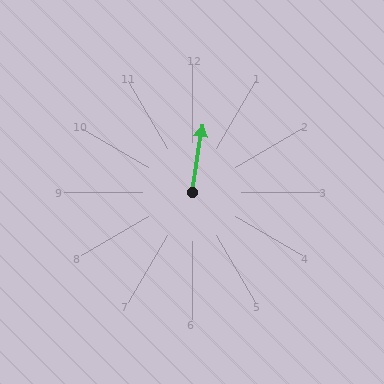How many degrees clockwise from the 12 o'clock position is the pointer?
Approximately 9 degrees.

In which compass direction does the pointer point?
North.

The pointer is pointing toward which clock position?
Roughly 12 o'clock.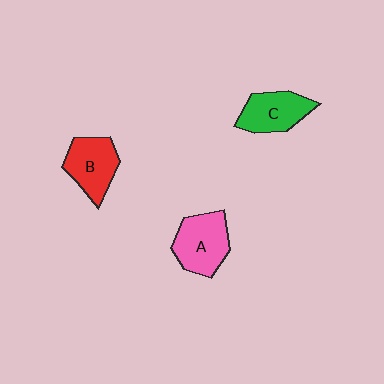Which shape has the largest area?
Shape A (pink).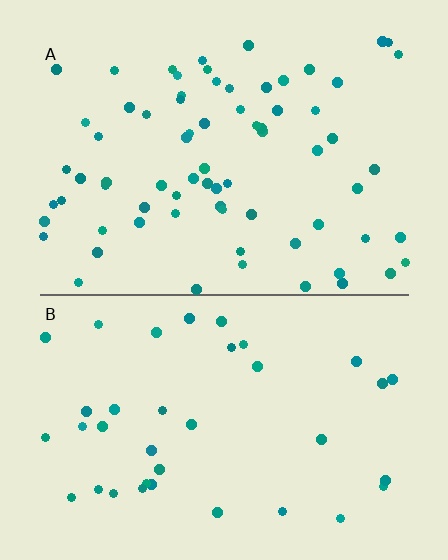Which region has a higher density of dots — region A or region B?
A (the top).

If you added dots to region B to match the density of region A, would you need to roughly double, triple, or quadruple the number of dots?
Approximately double.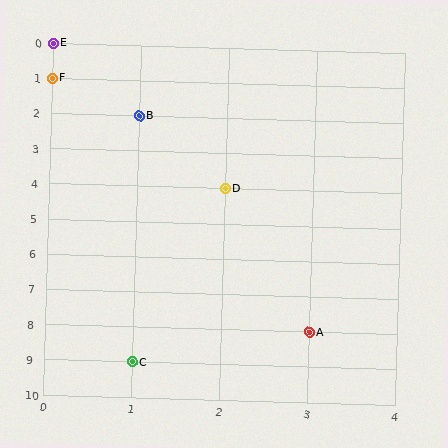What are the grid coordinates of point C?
Point C is at grid coordinates (1, 9).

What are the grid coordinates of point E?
Point E is at grid coordinates (0, 0).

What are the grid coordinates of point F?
Point F is at grid coordinates (0, 1).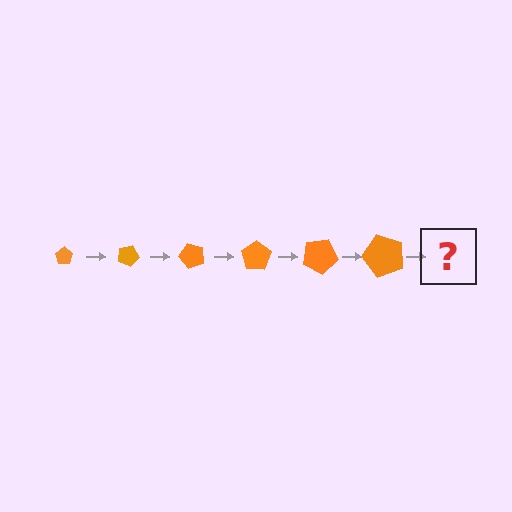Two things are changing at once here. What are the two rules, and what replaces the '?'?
The two rules are that the pentagon grows larger each step and it rotates 25 degrees each step. The '?' should be a pentagon, larger than the previous one and rotated 150 degrees from the start.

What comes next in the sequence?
The next element should be a pentagon, larger than the previous one and rotated 150 degrees from the start.